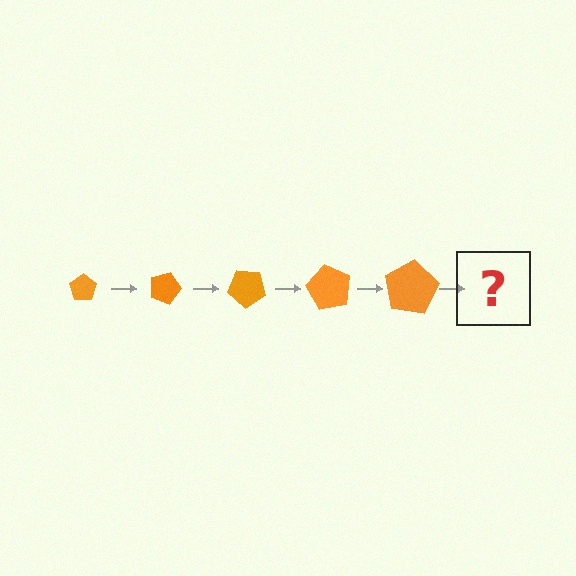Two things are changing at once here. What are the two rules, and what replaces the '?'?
The two rules are that the pentagon grows larger each step and it rotates 20 degrees each step. The '?' should be a pentagon, larger than the previous one and rotated 100 degrees from the start.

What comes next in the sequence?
The next element should be a pentagon, larger than the previous one and rotated 100 degrees from the start.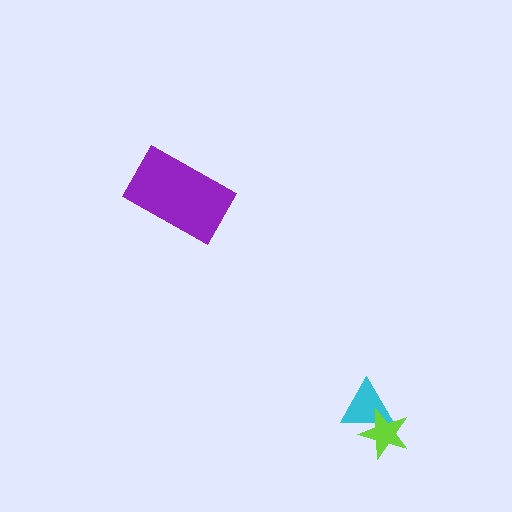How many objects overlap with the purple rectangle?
0 objects overlap with the purple rectangle.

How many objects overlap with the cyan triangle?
1 object overlaps with the cyan triangle.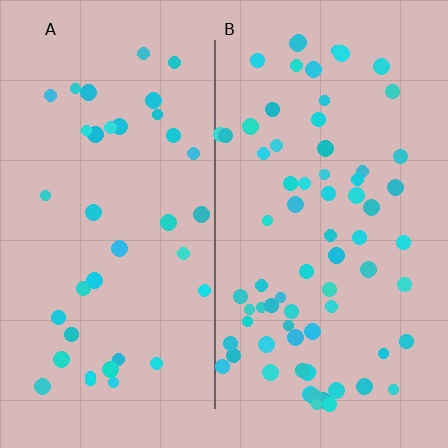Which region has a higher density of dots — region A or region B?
B (the right).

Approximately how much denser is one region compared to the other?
Approximately 1.9× — region B over region A.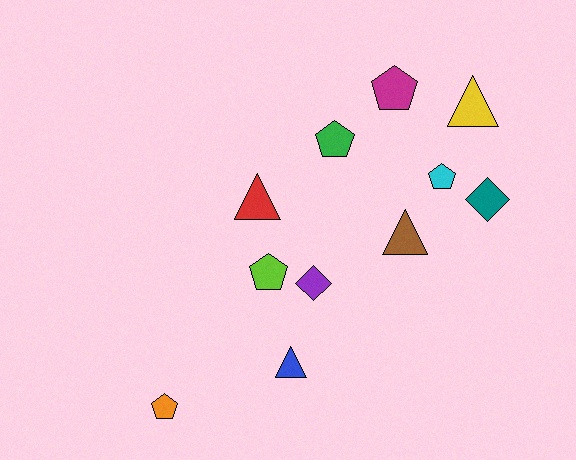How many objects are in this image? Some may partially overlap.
There are 11 objects.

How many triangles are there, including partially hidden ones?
There are 4 triangles.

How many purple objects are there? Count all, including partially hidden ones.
There is 1 purple object.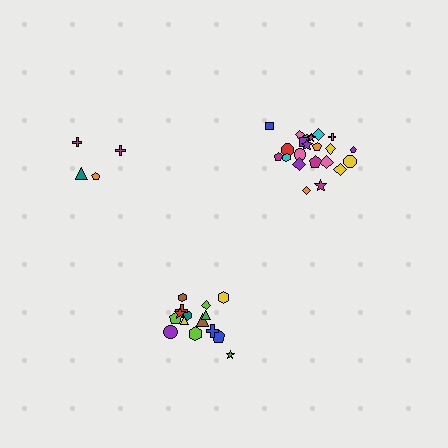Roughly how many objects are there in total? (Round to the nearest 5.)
Roughly 40 objects in total.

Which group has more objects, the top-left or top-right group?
The top-right group.